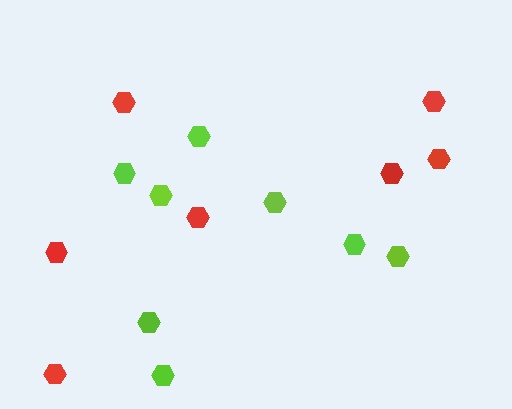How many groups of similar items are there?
There are 2 groups: one group of red hexagons (7) and one group of lime hexagons (8).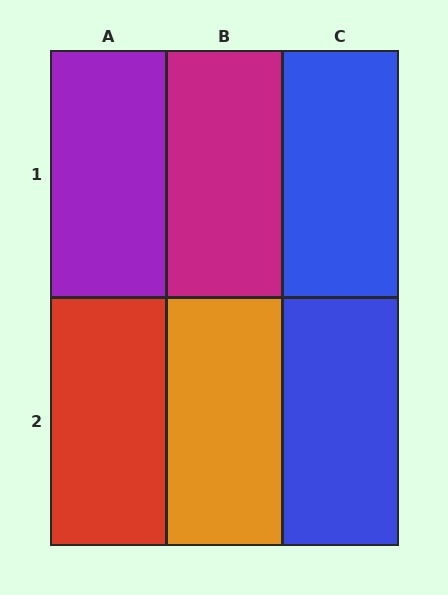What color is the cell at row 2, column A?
Red.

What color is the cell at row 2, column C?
Blue.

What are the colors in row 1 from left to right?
Purple, magenta, blue.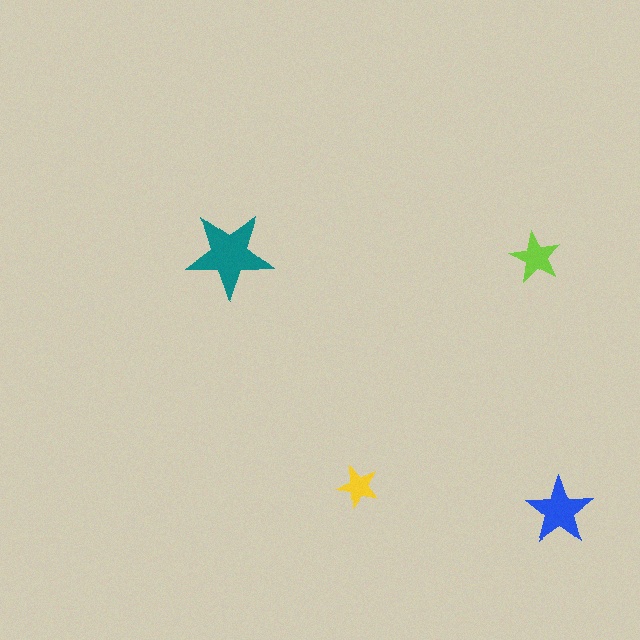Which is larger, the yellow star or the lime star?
The lime one.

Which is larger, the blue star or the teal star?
The teal one.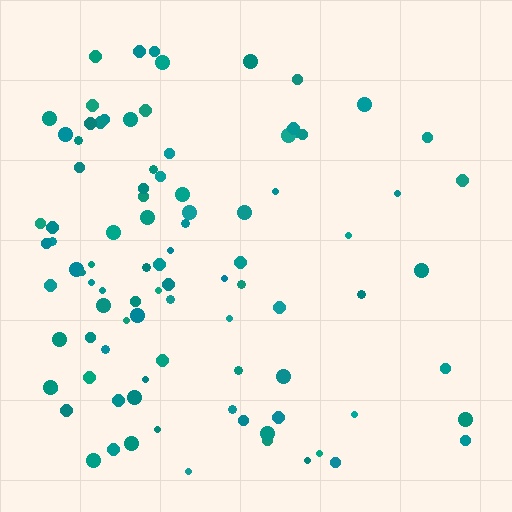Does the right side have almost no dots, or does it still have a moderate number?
Still a moderate number, just noticeably fewer than the left.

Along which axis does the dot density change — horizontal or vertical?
Horizontal.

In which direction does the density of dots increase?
From right to left, with the left side densest.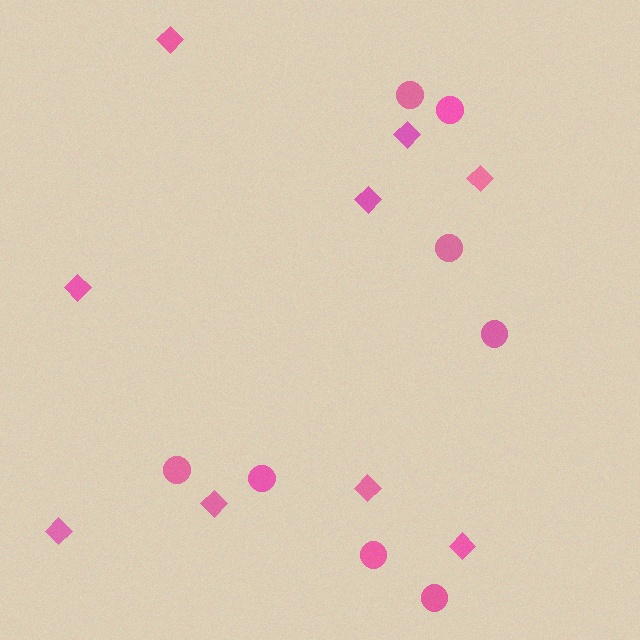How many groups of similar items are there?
There are 2 groups: one group of circles (8) and one group of diamonds (9).